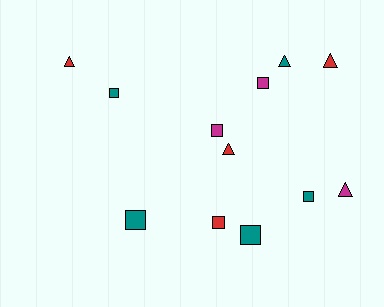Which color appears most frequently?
Teal, with 5 objects.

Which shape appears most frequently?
Square, with 7 objects.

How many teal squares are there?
There are 4 teal squares.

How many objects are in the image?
There are 12 objects.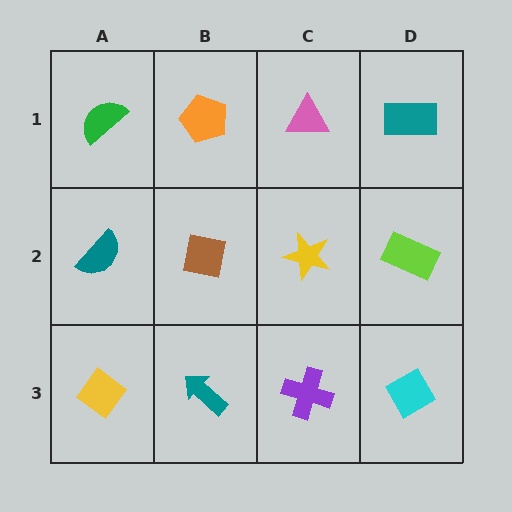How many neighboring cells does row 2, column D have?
3.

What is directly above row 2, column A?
A green semicircle.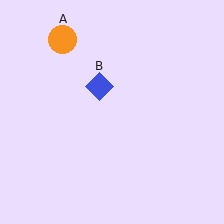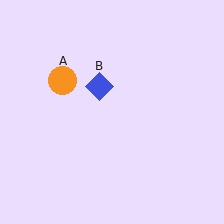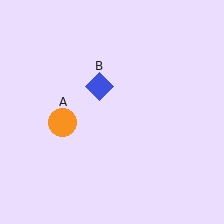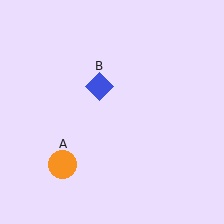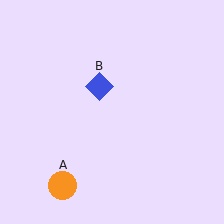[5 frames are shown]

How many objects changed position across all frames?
1 object changed position: orange circle (object A).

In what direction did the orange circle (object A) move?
The orange circle (object A) moved down.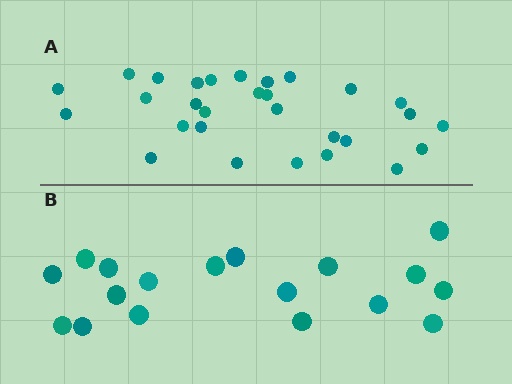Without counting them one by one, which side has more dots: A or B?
Region A (the top region) has more dots.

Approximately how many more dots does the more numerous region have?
Region A has roughly 12 or so more dots than region B.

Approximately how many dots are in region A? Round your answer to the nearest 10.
About 30 dots. (The exact count is 29, which rounds to 30.)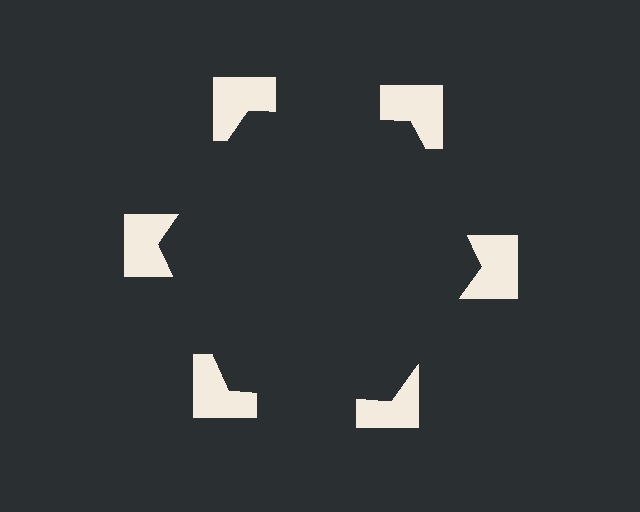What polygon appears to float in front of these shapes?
An illusory hexagon — its edges are inferred from the aligned wedge cuts in the notched squares, not physically drawn.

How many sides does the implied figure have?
6 sides.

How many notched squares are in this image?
There are 6 — one at each vertex of the illusory hexagon.